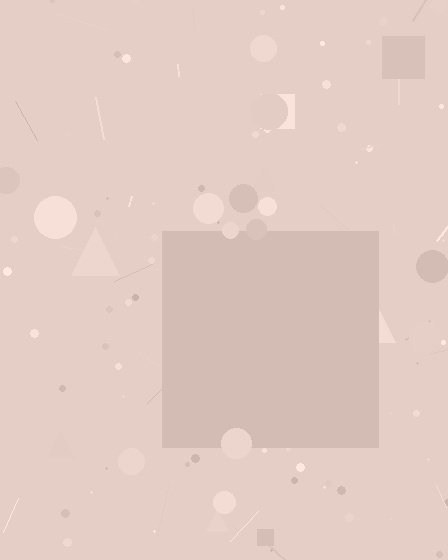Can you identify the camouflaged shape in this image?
The camouflaged shape is a square.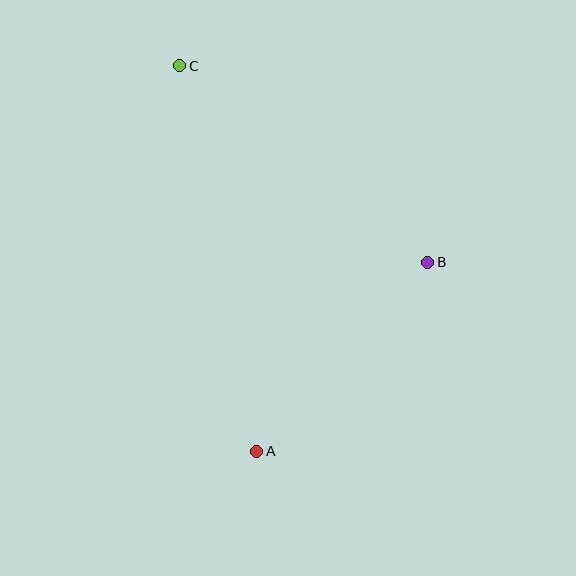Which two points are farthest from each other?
Points A and C are farthest from each other.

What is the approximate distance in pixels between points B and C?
The distance between B and C is approximately 317 pixels.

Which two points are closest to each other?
Points A and B are closest to each other.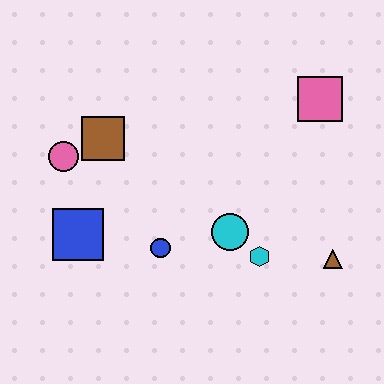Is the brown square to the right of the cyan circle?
No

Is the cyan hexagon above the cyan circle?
No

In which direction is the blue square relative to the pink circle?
The blue square is below the pink circle.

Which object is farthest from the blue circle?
The pink square is farthest from the blue circle.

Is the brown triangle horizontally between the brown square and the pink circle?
No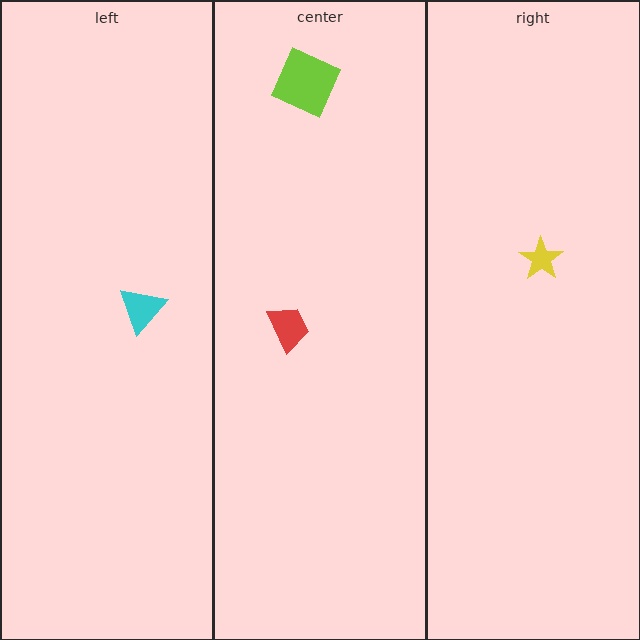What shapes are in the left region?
The cyan triangle.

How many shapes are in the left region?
1.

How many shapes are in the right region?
1.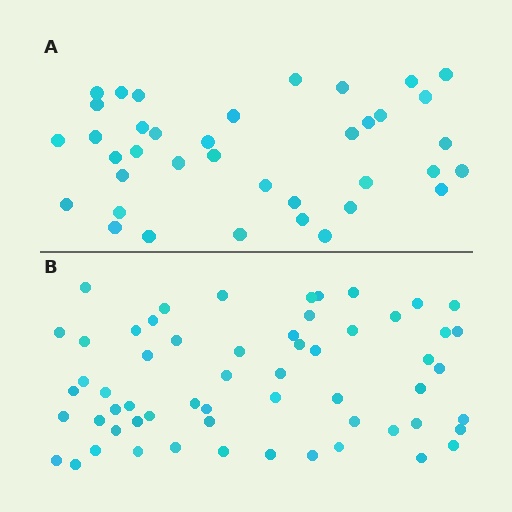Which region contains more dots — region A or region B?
Region B (the bottom region) has more dots.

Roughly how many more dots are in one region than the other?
Region B has approximately 20 more dots than region A.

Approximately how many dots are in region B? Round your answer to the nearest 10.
About 60 dots. (The exact count is 59, which rounds to 60.)